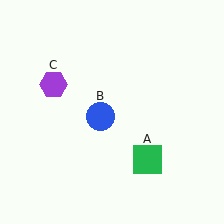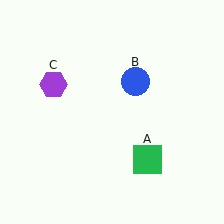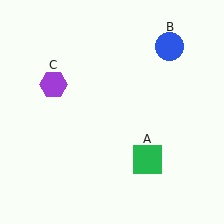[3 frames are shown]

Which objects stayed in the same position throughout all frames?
Green square (object A) and purple hexagon (object C) remained stationary.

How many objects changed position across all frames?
1 object changed position: blue circle (object B).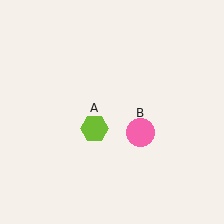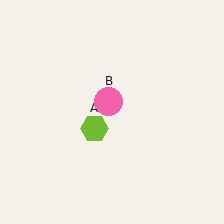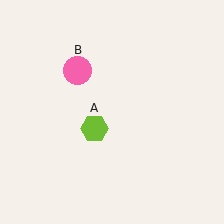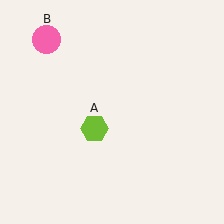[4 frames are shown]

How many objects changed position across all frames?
1 object changed position: pink circle (object B).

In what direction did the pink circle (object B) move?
The pink circle (object B) moved up and to the left.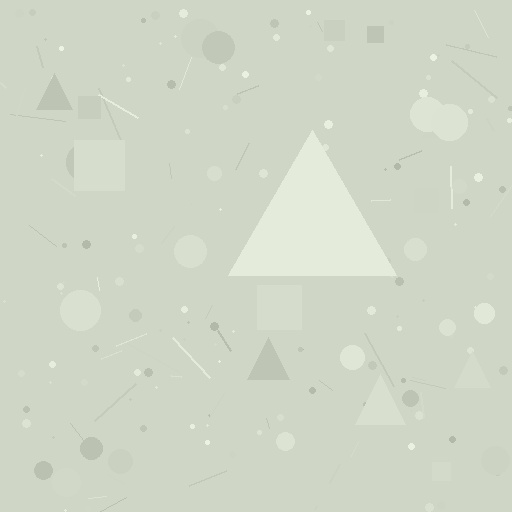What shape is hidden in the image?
A triangle is hidden in the image.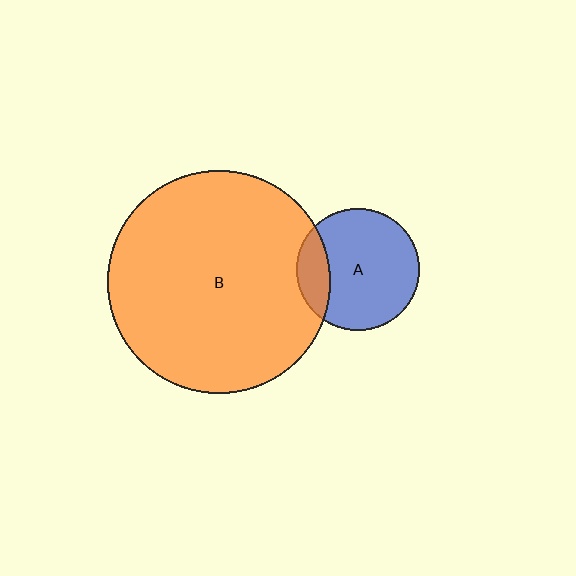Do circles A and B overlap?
Yes.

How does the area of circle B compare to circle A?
Approximately 3.3 times.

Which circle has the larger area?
Circle B (orange).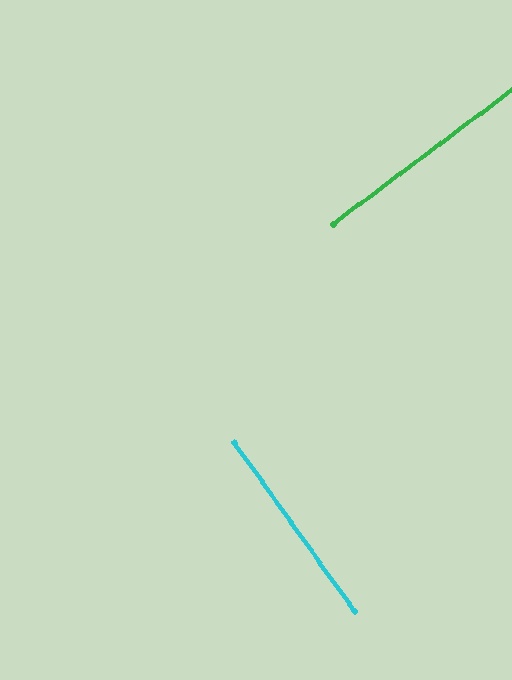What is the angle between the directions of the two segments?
Approximately 89 degrees.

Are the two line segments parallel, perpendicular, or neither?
Perpendicular — they meet at approximately 89°.